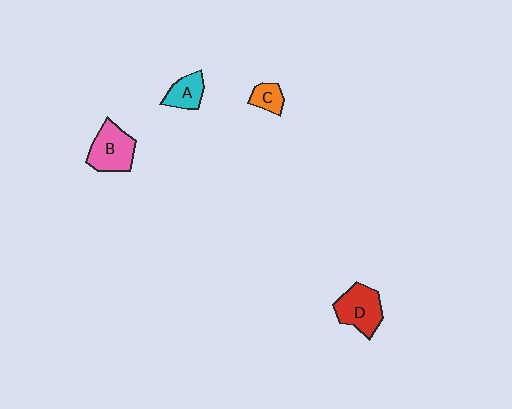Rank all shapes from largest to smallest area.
From largest to smallest: B (pink), D (red), A (cyan), C (orange).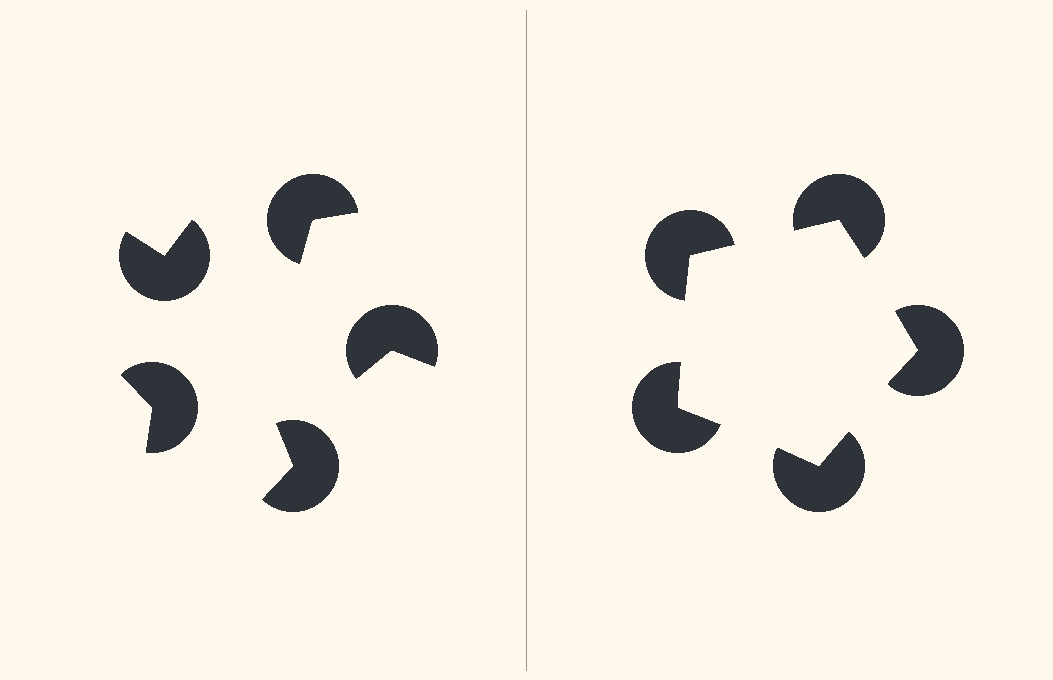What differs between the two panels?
The pac-man discs are positioned identically on both sides; only the wedge orientations differ. On the right they align to a pentagon; on the left they are misaligned.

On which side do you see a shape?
An illusory pentagon appears on the right side. On the left side the wedge cuts are rotated, so no coherent shape forms.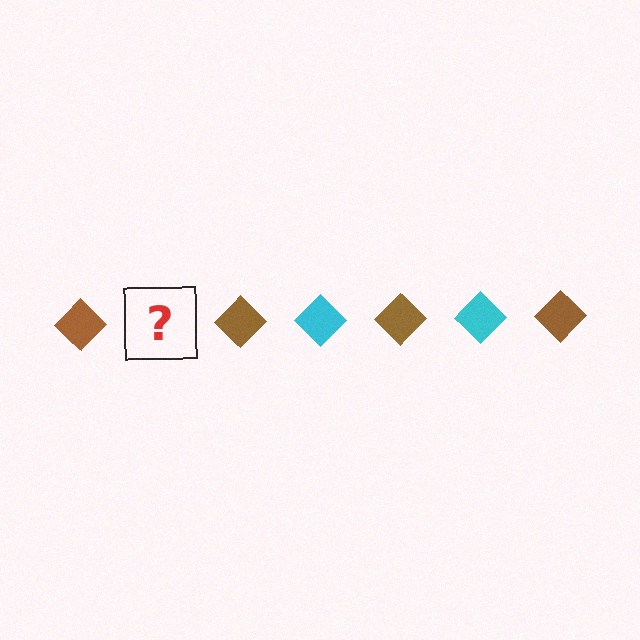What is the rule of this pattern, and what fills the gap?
The rule is that the pattern cycles through brown, cyan diamonds. The gap should be filled with a cyan diamond.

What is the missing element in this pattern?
The missing element is a cyan diamond.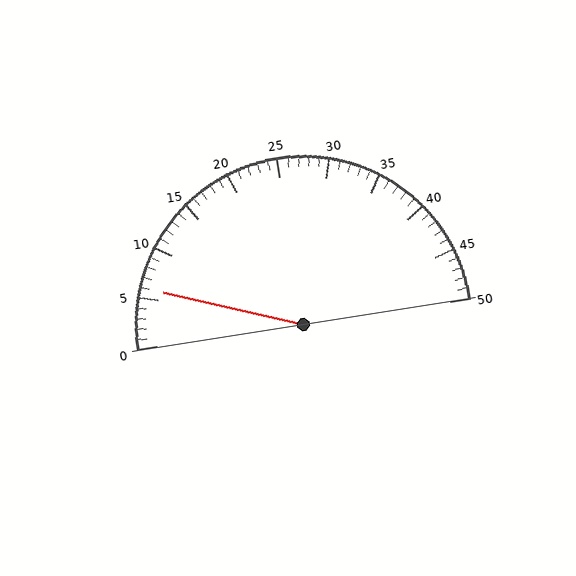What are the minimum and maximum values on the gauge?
The gauge ranges from 0 to 50.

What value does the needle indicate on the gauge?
The needle indicates approximately 6.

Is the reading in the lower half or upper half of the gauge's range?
The reading is in the lower half of the range (0 to 50).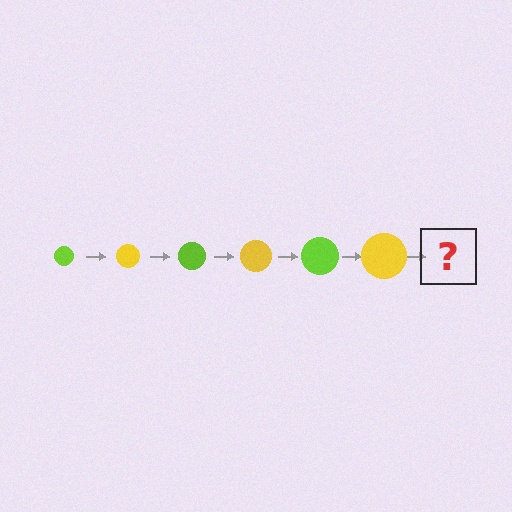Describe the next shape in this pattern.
It should be a lime circle, larger than the previous one.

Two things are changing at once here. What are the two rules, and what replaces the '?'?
The two rules are that the circle grows larger each step and the color cycles through lime and yellow. The '?' should be a lime circle, larger than the previous one.